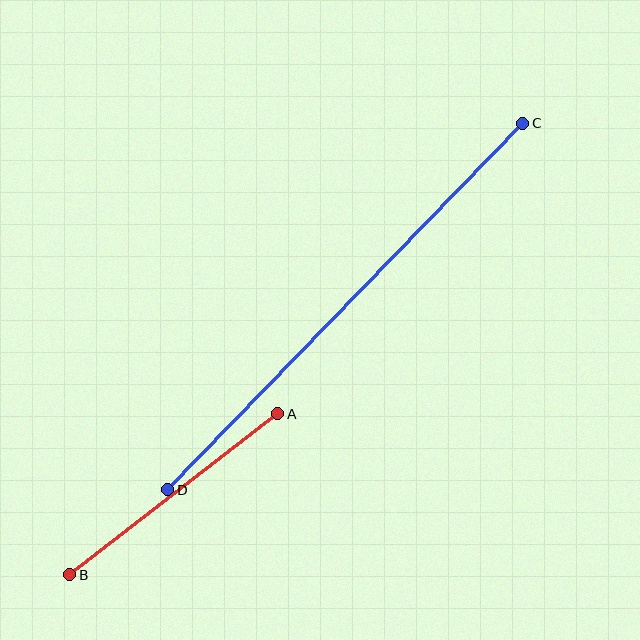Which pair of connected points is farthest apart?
Points C and D are farthest apart.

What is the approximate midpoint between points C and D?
The midpoint is at approximately (345, 306) pixels.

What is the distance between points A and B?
The distance is approximately 263 pixels.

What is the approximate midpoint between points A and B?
The midpoint is at approximately (174, 494) pixels.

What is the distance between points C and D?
The distance is approximately 510 pixels.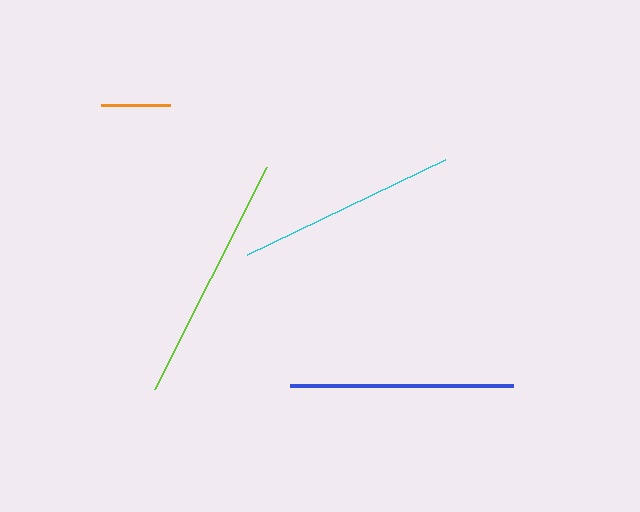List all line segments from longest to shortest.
From longest to shortest: lime, blue, cyan, orange.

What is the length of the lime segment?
The lime segment is approximately 249 pixels long.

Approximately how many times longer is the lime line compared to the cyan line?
The lime line is approximately 1.1 times the length of the cyan line.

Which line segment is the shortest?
The orange line is the shortest at approximately 70 pixels.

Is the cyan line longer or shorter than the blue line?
The blue line is longer than the cyan line.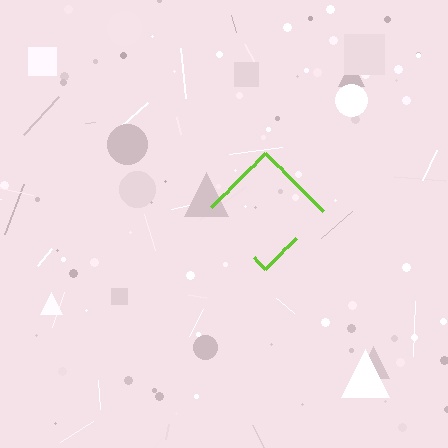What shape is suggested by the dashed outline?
The dashed outline suggests a diamond.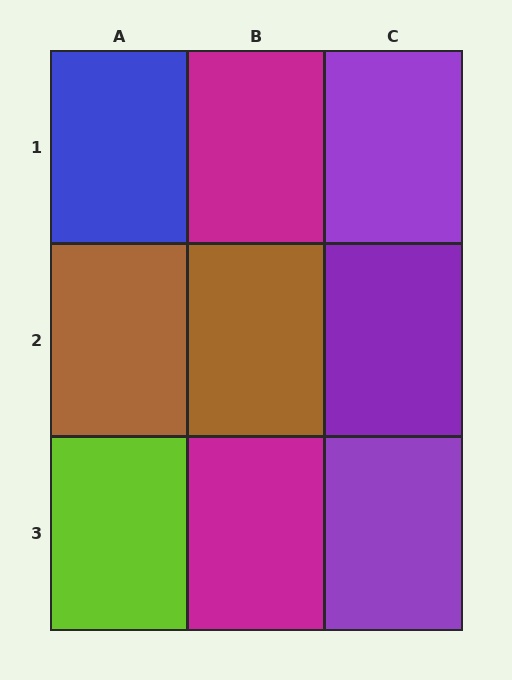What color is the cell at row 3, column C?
Purple.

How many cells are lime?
1 cell is lime.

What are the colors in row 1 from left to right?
Blue, magenta, purple.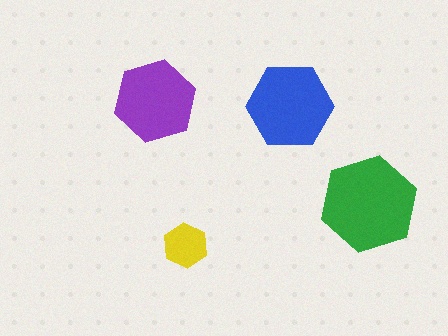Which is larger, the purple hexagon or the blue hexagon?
The blue one.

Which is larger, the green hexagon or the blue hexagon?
The green one.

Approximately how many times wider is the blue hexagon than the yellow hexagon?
About 2 times wider.